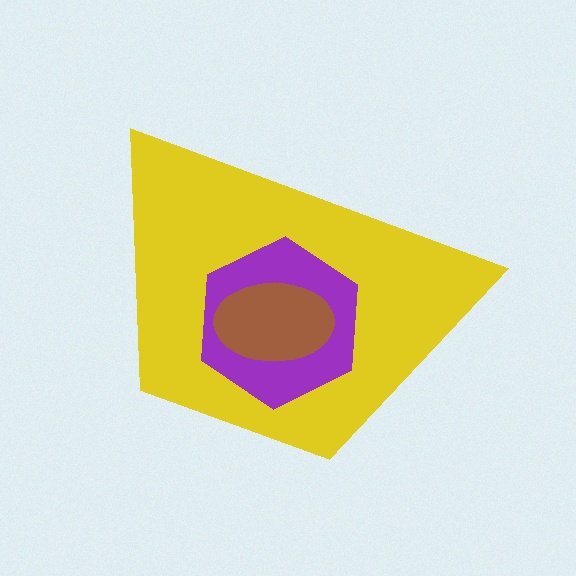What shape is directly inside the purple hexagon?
The brown ellipse.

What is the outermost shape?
The yellow trapezoid.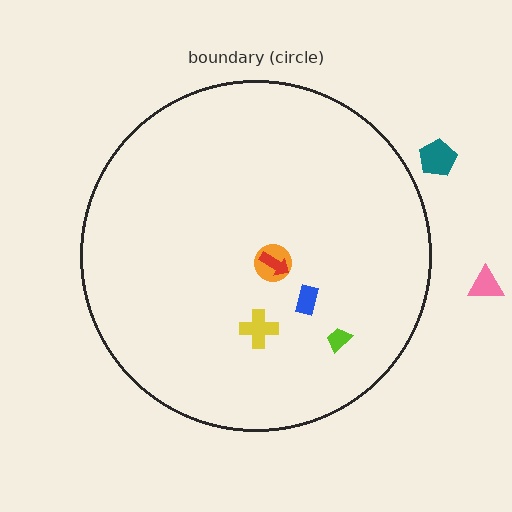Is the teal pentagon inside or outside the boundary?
Outside.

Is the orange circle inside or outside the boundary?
Inside.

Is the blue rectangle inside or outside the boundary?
Inside.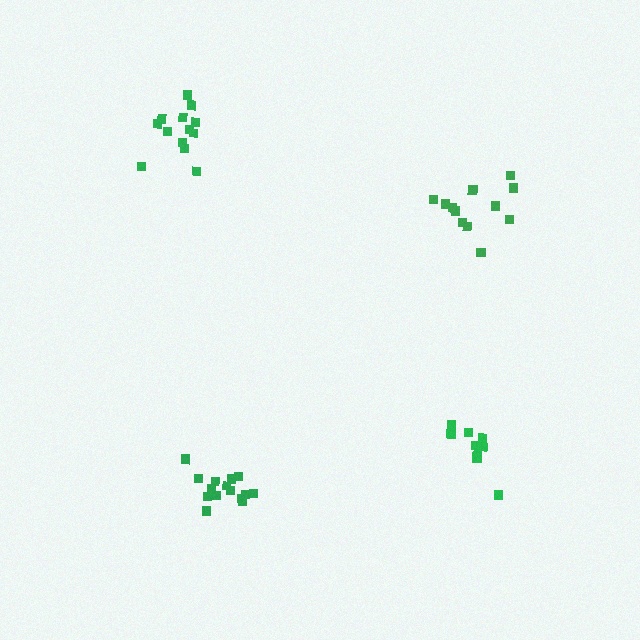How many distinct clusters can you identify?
There are 4 distinct clusters.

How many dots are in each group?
Group 1: 15 dots, Group 2: 10 dots, Group 3: 13 dots, Group 4: 12 dots (50 total).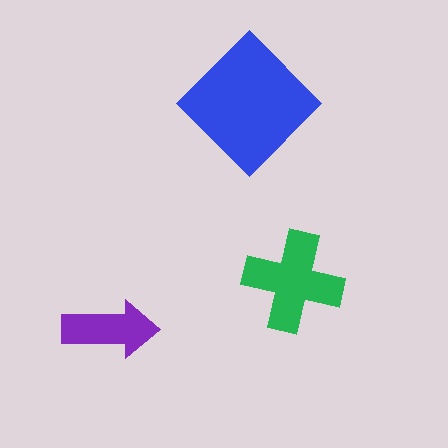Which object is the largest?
The blue diamond.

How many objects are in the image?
There are 3 objects in the image.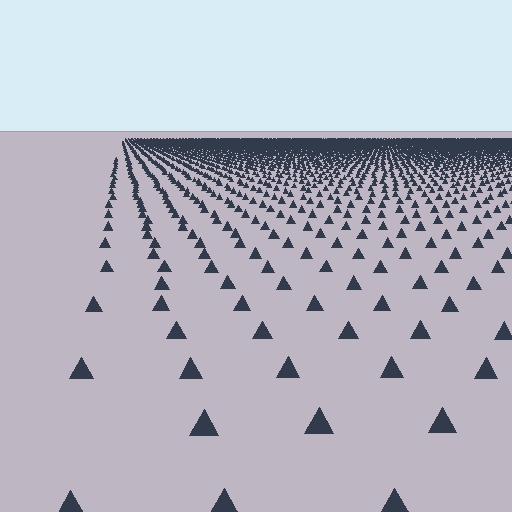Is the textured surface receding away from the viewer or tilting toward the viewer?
The surface is receding away from the viewer. Texture elements get smaller and denser toward the top.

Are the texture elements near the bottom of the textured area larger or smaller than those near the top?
Larger. Near the bottom, elements are closer to the viewer and appear at a bigger on-screen size.